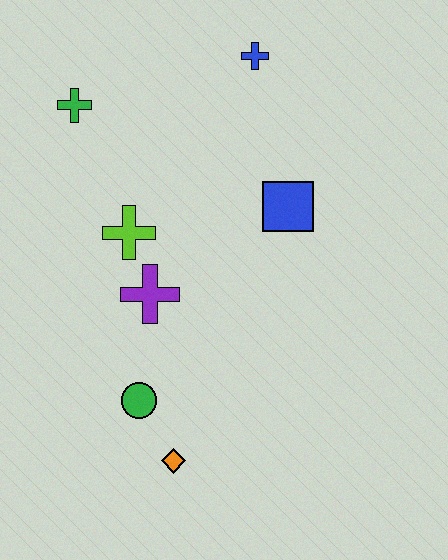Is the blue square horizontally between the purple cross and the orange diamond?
No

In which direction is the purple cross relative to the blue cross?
The purple cross is below the blue cross.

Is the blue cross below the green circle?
No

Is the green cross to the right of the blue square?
No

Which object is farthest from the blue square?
The orange diamond is farthest from the blue square.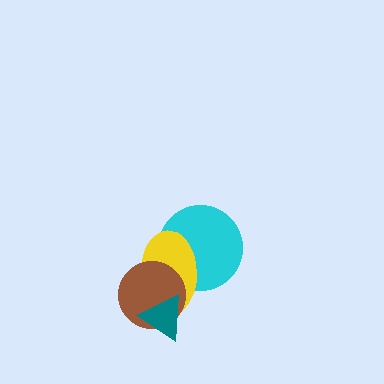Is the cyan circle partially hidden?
Yes, it is partially covered by another shape.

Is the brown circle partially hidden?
Yes, it is partially covered by another shape.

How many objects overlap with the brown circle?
2 objects overlap with the brown circle.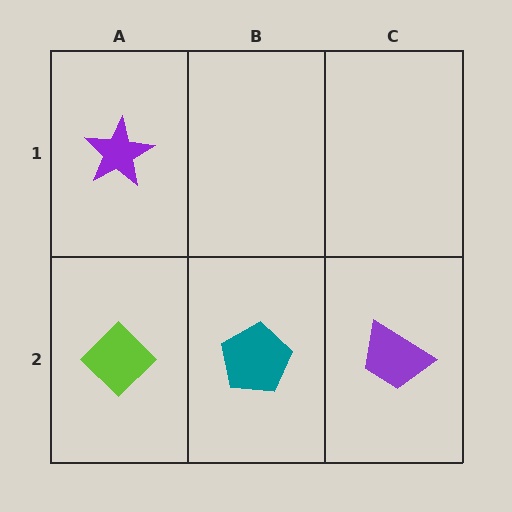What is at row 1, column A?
A purple star.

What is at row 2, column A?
A lime diamond.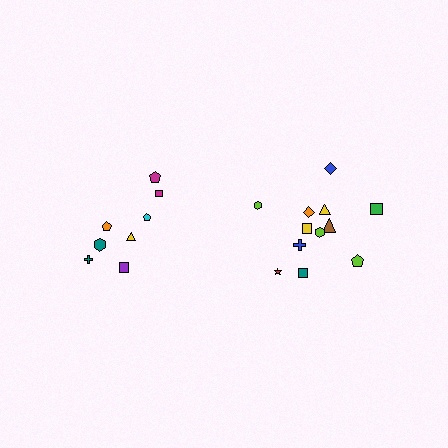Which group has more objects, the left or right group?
The right group.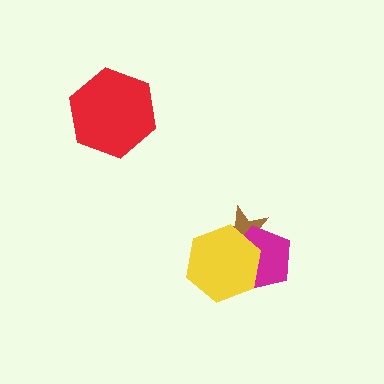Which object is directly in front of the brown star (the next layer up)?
The magenta pentagon is directly in front of the brown star.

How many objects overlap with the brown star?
2 objects overlap with the brown star.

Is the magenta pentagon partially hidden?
Yes, it is partially covered by another shape.